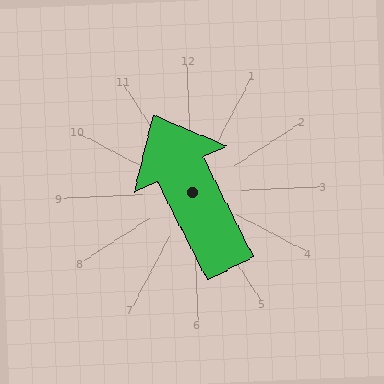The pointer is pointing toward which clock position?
Roughly 11 o'clock.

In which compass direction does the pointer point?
Northwest.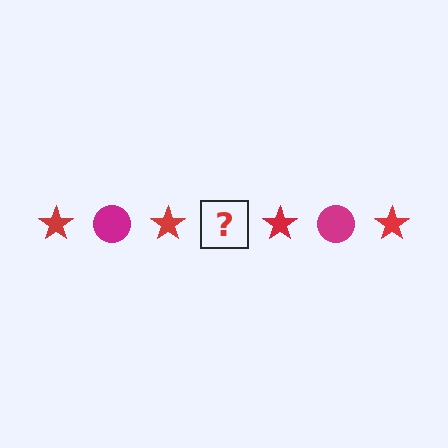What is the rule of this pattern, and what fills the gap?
The rule is that the pattern alternates between red star and magenta circle. The gap should be filled with a magenta circle.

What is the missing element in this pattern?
The missing element is a magenta circle.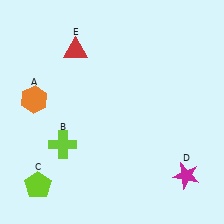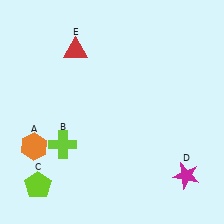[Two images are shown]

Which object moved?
The orange hexagon (A) moved down.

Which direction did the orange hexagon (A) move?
The orange hexagon (A) moved down.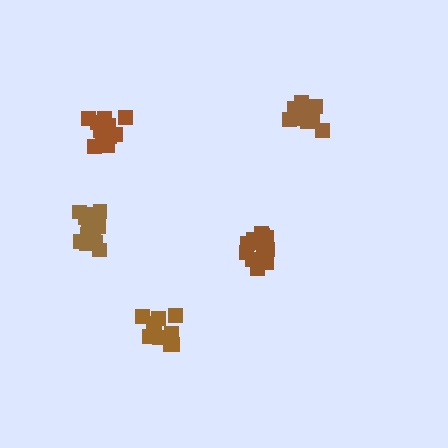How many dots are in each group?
Group 1: 16 dots, Group 2: 12 dots, Group 3: 12 dots, Group 4: 11 dots, Group 5: 17 dots (68 total).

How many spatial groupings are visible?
There are 5 spatial groupings.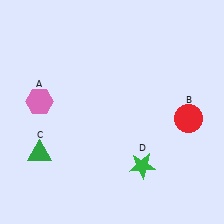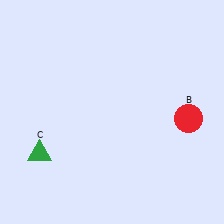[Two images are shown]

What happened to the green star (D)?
The green star (D) was removed in Image 2. It was in the bottom-right area of Image 1.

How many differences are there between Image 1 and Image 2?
There are 2 differences between the two images.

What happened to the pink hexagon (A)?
The pink hexagon (A) was removed in Image 2. It was in the top-left area of Image 1.